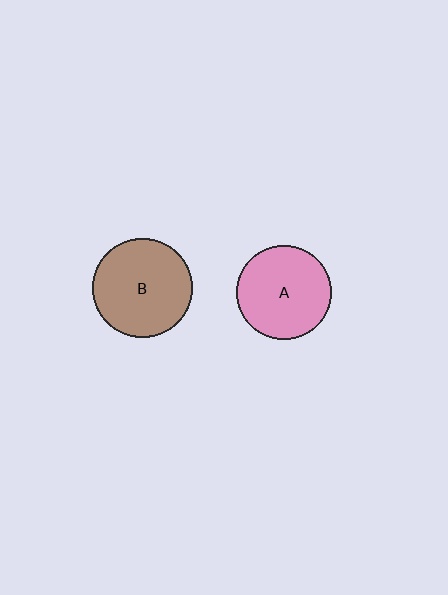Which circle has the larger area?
Circle B (brown).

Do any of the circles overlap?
No, none of the circles overlap.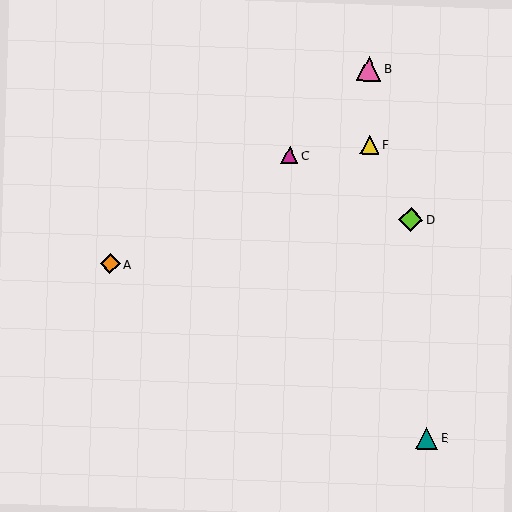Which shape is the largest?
The pink triangle (labeled B) is the largest.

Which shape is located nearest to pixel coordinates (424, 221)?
The lime diamond (labeled D) at (411, 220) is nearest to that location.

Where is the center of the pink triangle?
The center of the pink triangle is at (369, 69).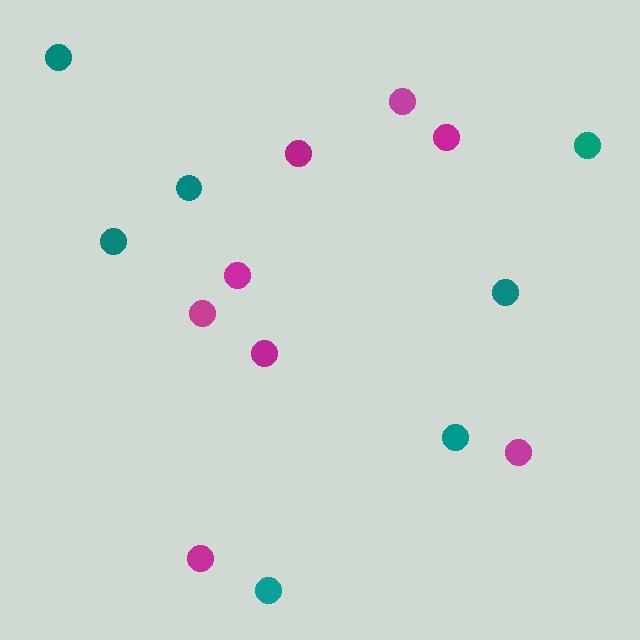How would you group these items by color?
There are 2 groups: one group of teal circles (7) and one group of magenta circles (8).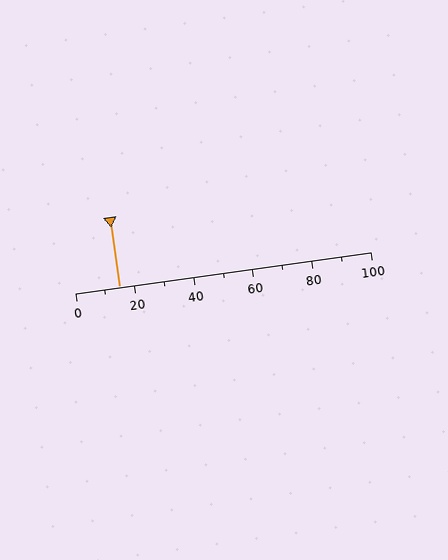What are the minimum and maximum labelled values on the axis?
The axis runs from 0 to 100.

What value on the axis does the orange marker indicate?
The marker indicates approximately 15.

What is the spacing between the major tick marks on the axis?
The major ticks are spaced 20 apart.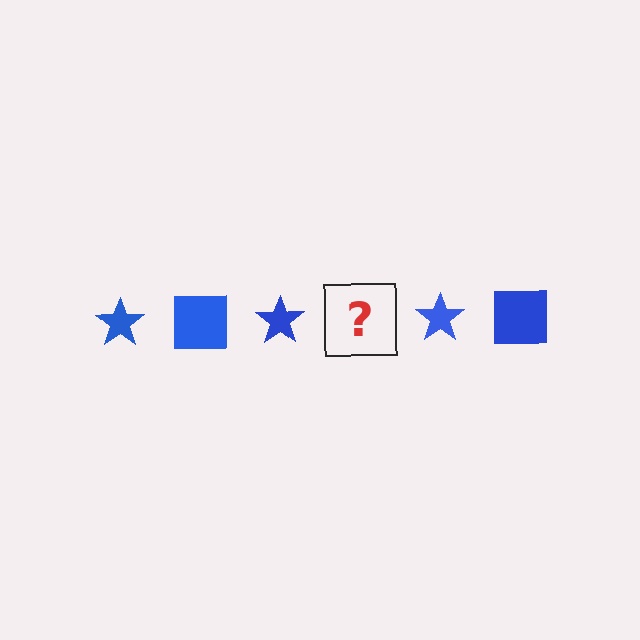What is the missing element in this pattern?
The missing element is a blue square.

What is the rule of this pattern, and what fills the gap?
The rule is that the pattern cycles through star, square shapes in blue. The gap should be filled with a blue square.